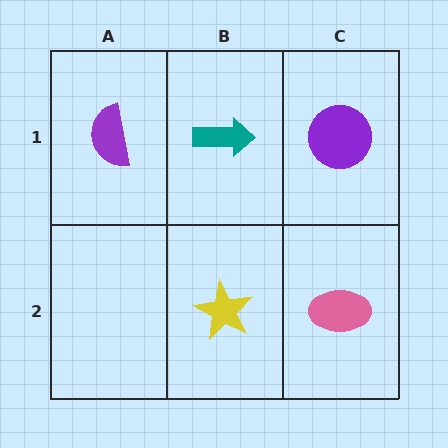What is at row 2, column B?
A yellow star.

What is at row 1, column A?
A purple semicircle.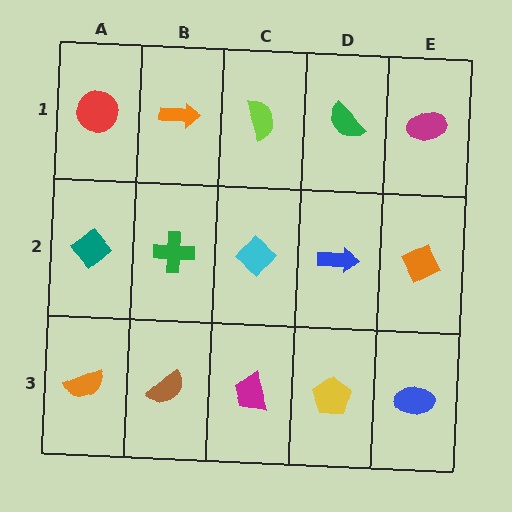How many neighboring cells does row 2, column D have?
4.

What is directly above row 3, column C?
A cyan diamond.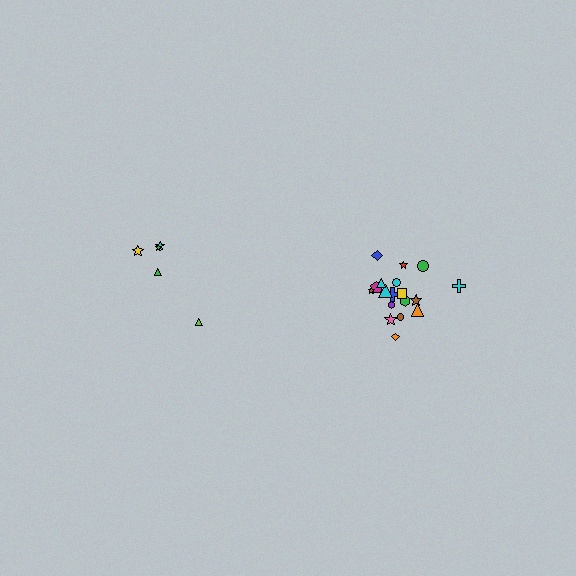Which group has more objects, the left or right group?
The right group.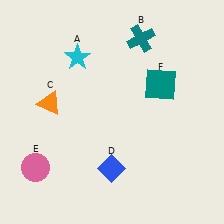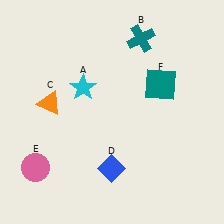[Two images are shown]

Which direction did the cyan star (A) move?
The cyan star (A) moved down.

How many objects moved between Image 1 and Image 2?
1 object moved between the two images.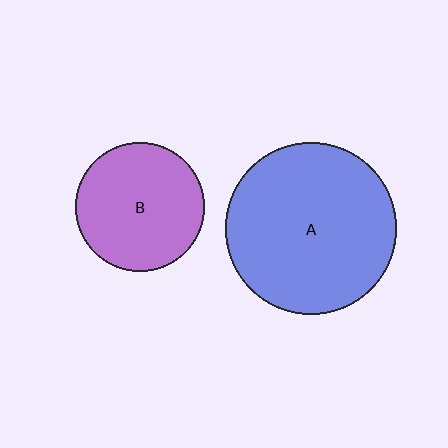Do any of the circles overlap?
No, none of the circles overlap.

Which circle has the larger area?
Circle A (blue).